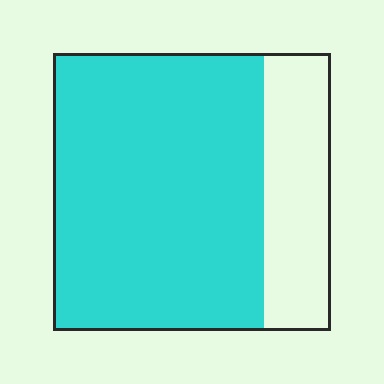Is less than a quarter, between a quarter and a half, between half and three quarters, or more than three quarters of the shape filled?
More than three quarters.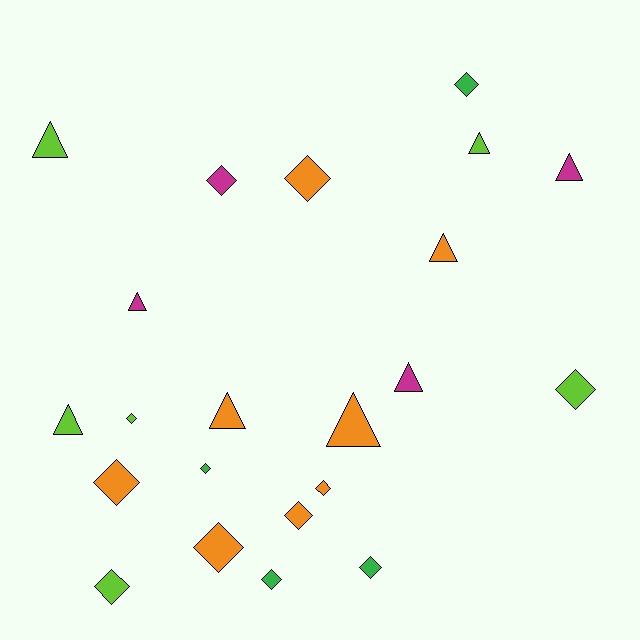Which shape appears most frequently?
Diamond, with 13 objects.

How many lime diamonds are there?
There are 3 lime diamonds.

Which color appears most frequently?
Orange, with 8 objects.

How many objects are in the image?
There are 22 objects.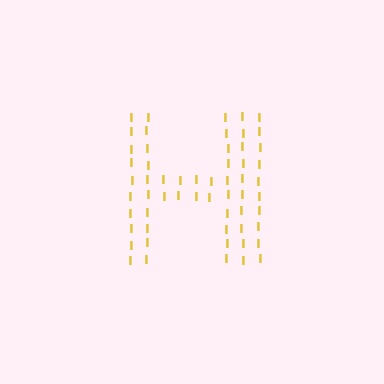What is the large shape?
The large shape is the letter H.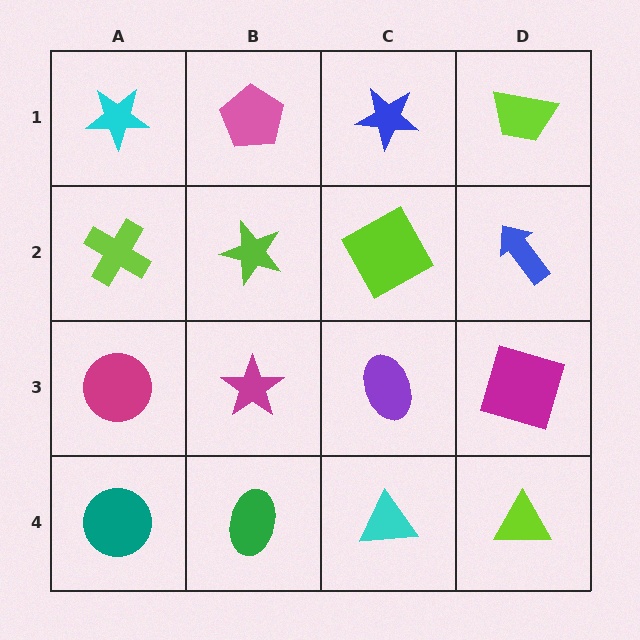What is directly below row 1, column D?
A blue arrow.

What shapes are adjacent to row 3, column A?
A lime cross (row 2, column A), a teal circle (row 4, column A), a magenta star (row 3, column B).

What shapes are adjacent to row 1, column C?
A lime square (row 2, column C), a pink pentagon (row 1, column B), a lime trapezoid (row 1, column D).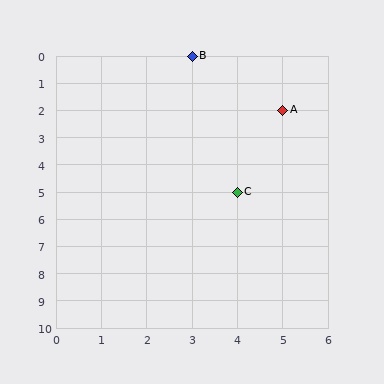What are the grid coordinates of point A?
Point A is at grid coordinates (5, 2).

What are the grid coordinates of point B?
Point B is at grid coordinates (3, 0).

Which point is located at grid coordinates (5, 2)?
Point A is at (5, 2).